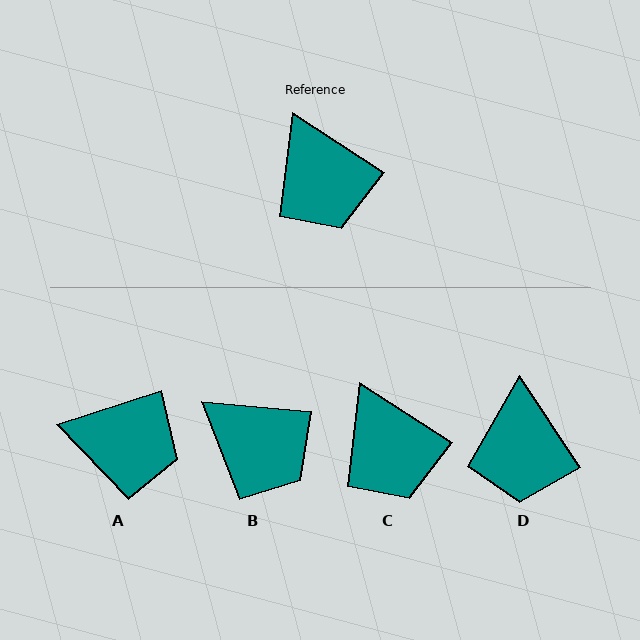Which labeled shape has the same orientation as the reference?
C.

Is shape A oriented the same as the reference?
No, it is off by about 51 degrees.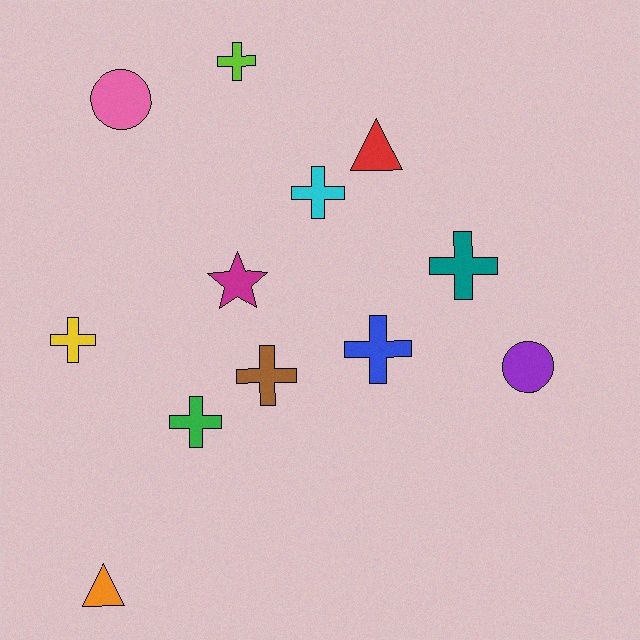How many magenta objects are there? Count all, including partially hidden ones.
There is 1 magenta object.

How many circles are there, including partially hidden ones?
There are 2 circles.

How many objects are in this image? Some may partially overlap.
There are 12 objects.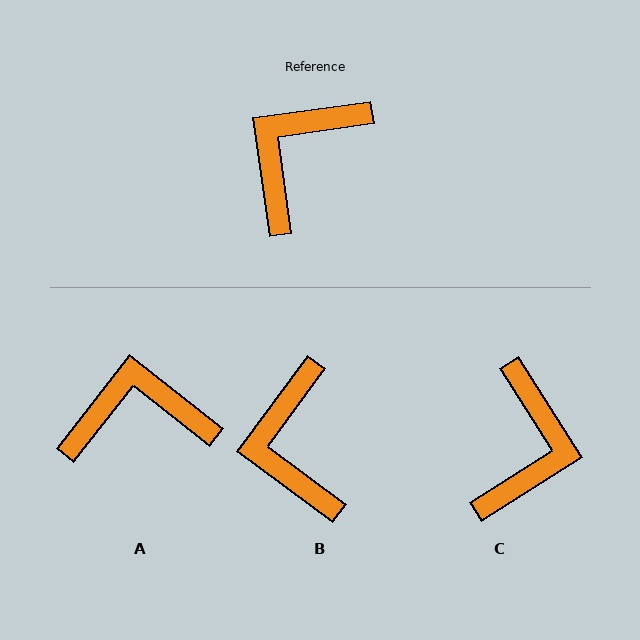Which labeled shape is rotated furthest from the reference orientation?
C, about 156 degrees away.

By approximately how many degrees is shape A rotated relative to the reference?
Approximately 46 degrees clockwise.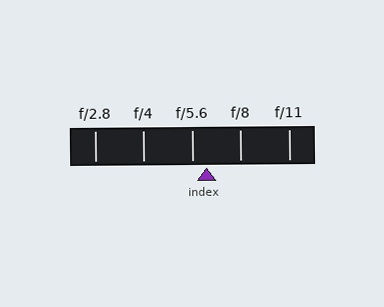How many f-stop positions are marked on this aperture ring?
There are 5 f-stop positions marked.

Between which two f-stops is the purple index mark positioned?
The index mark is between f/5.6 and f/8.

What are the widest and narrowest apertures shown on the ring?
The widest aperture shown is f/2.8 and the narrowest is f/11.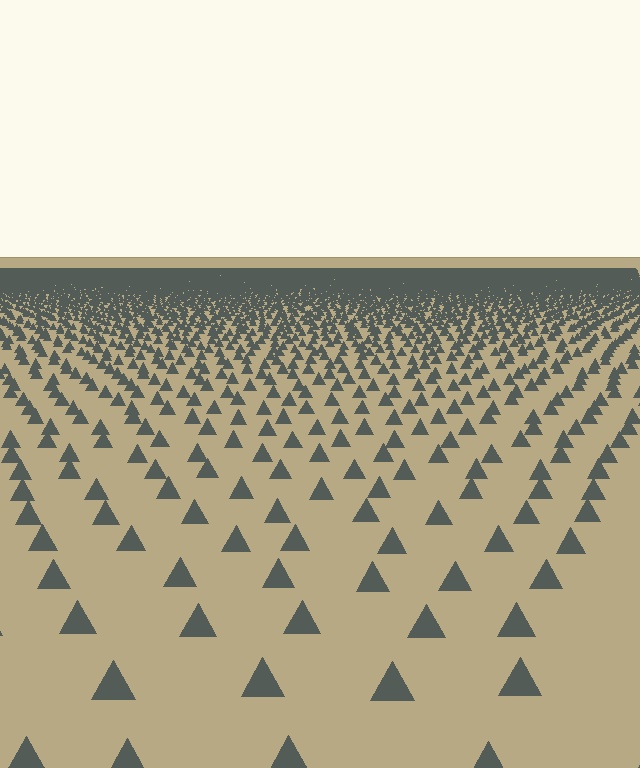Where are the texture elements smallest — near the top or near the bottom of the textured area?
Near the top.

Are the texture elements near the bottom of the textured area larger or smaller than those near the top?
Larger. Near the bottom, elements are closer to the viewer and appear at a bigger on-screen size.